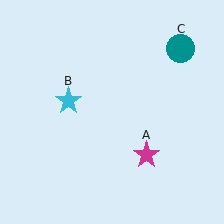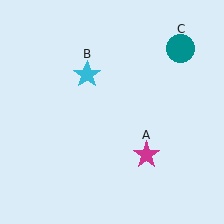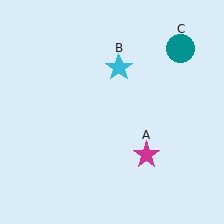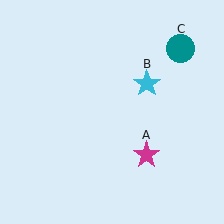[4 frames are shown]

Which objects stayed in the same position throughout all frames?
Magenta star (object A) and teal circle (object C) remained stationary.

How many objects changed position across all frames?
1 object changed position: cyan star (object B).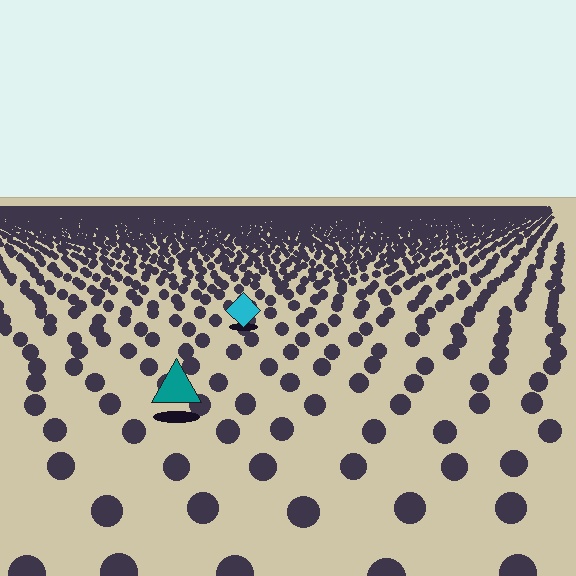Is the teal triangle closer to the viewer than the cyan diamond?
Yes. The teal triangle is closer — you can tell from the texture gradient: the ground texture is coarser near it.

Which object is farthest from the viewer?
The cyan diamond is farthest from the viewer. It appears smaller and the ground texture around it is denser.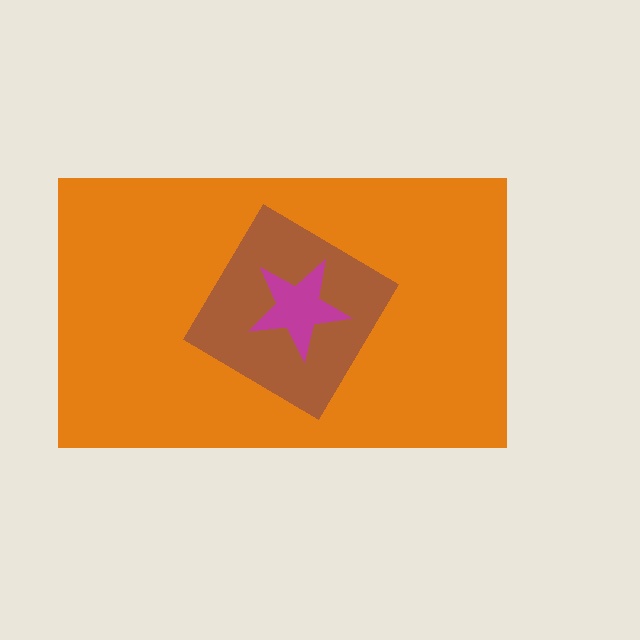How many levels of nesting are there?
3.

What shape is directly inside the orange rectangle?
The brown diamond.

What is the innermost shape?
The magenta star.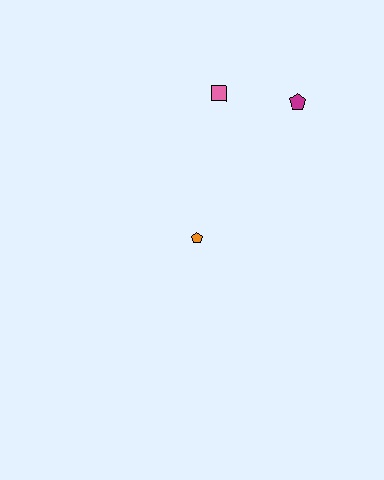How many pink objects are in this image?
There is 1 pink object.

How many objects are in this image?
There are 3 objects.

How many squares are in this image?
There is 1 square.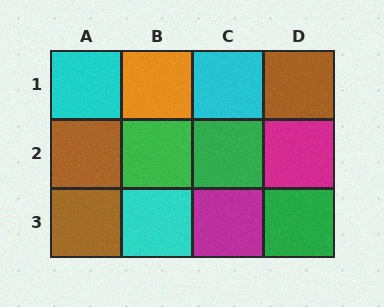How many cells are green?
3 cells are green.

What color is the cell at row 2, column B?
Green.